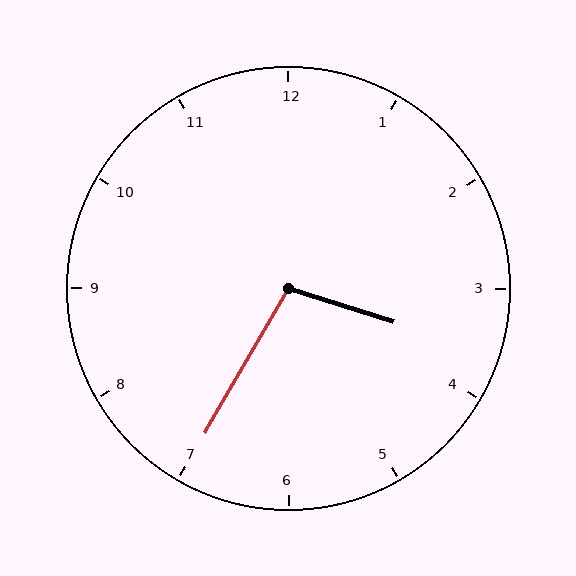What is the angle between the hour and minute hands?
Approximately 102 degrees.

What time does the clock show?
3:35.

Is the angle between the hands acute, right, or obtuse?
It is obtuse.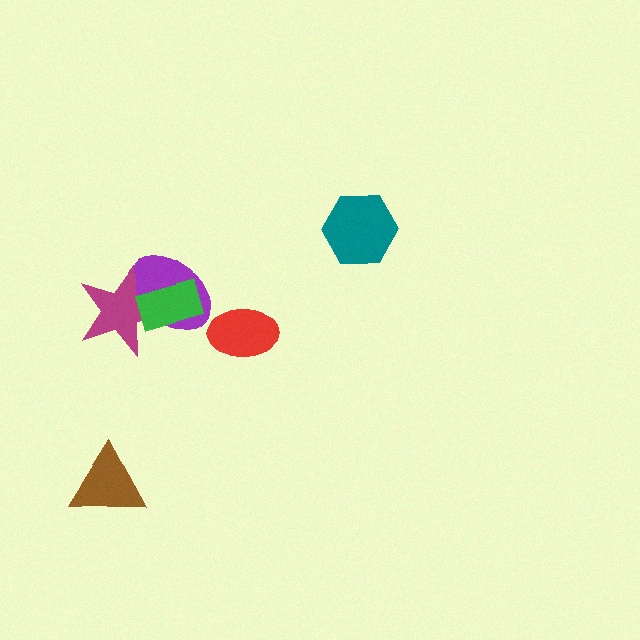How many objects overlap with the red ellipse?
0 objects overlap with the red ellipse.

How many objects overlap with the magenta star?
2 objects overlap with the magenta star.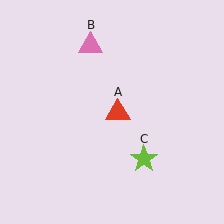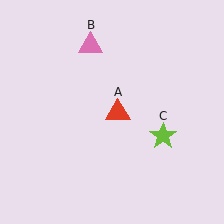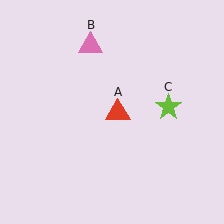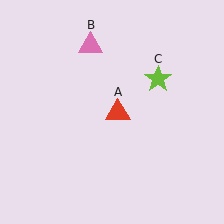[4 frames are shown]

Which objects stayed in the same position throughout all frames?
Red triangle (object A) and pink triangle (object B) remained stationary.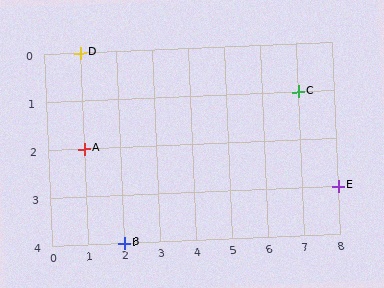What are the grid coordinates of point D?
Point D is at grid coordinates (1, 0).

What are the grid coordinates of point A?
Point A is at grid coordinates (1, 2).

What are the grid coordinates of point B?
Point B is at grid coordinates (2, 4).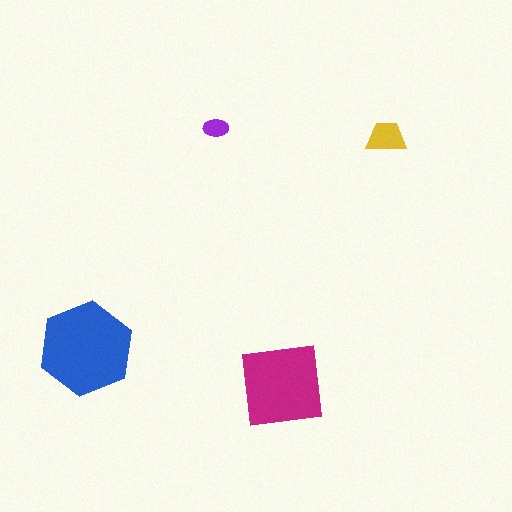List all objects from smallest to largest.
The purple ellipse, the yellow trapezoid, the magenta square, the blue hexagon.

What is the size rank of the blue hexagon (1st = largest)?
1st.